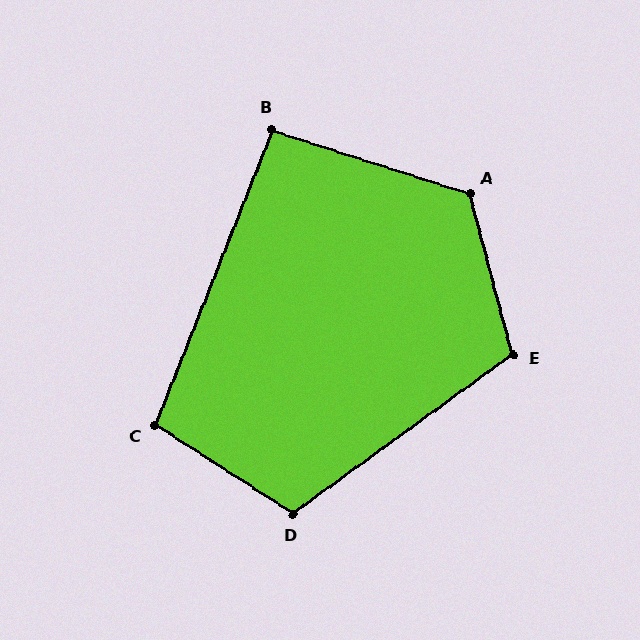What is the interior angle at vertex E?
Approximately 111 degrees (obtuse).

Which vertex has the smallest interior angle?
B, at approximately 94 degrees.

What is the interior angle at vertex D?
Approximately 111 degrees (obtuse).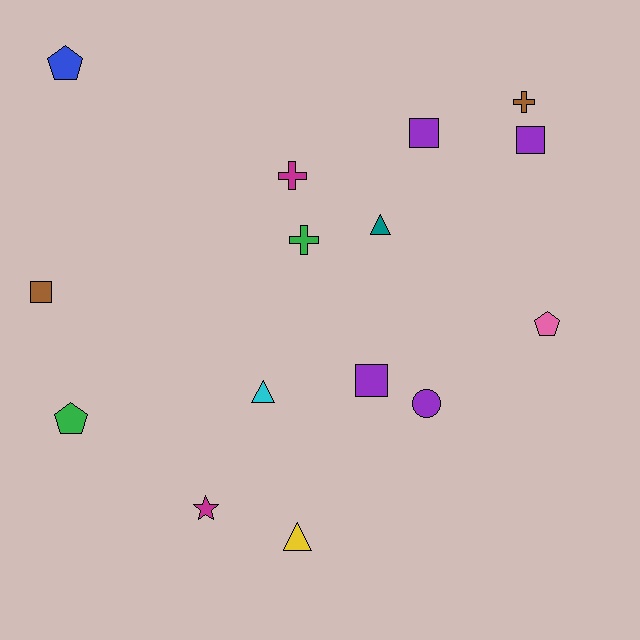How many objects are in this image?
There are 15 objects.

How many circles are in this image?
There is 1 circle.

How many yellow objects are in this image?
There is 1 yellow object.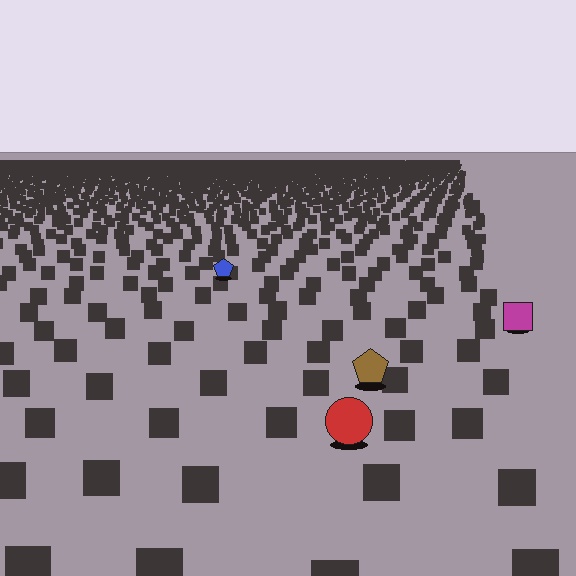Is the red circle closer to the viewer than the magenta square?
Yes. The red circle is closer — you can tell from the texture gradient: the ground texture is coarser near it.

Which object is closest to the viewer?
The red circle is closest. The texture marks near it are larger and more spread out.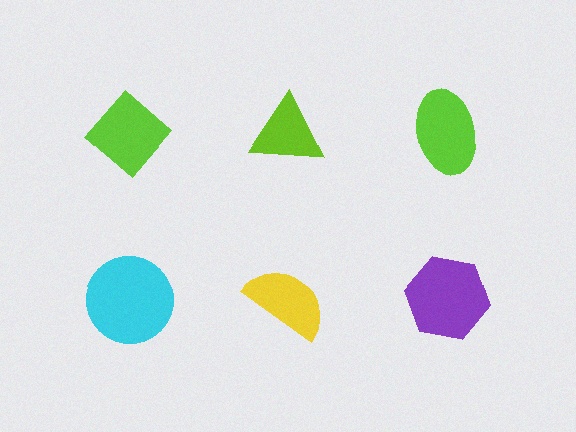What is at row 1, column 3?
A lime ellipse.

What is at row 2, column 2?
A yellow semicircle.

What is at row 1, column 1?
A lime diamond.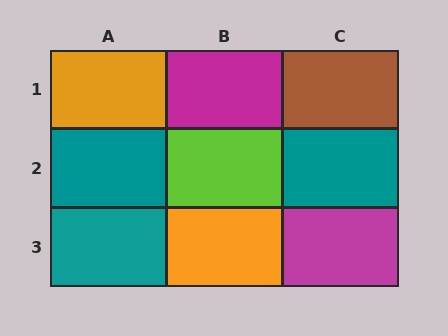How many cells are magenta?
2 cells are magenta.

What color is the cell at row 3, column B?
Orange.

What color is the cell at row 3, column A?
Teal.